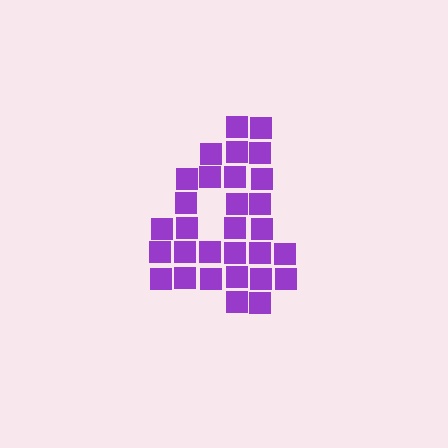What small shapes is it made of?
It is made of small squares.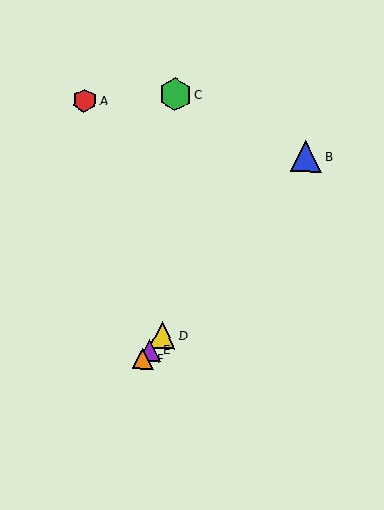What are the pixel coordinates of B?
Object B is at (306, 156).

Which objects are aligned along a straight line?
Objects B, D, E, F are aligned along a straight line.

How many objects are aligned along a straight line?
4 objects (B, D, E, F) are aligned along a straight line.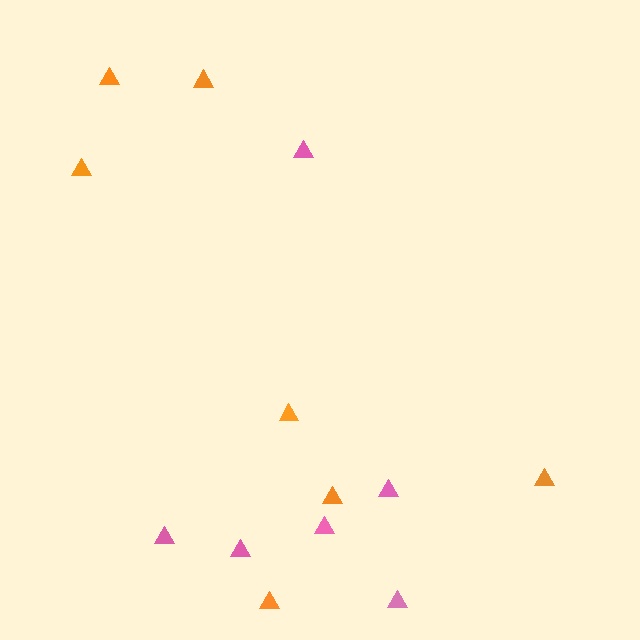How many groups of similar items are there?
There are 2 groups: one group of orange triangles (7) and one group of pink triangles (6).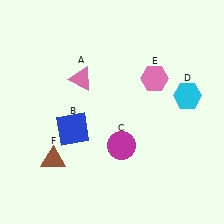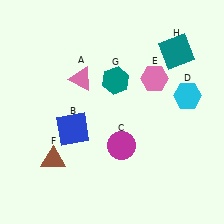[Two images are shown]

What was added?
A teal hexagon (G), a teal square (H) were added in Image 2.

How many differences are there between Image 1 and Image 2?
There are 2 differences between the two images.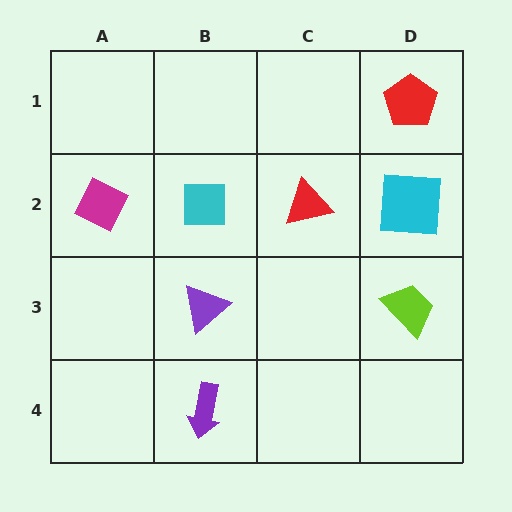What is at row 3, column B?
A purple triangle.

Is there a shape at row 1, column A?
No, that cell is empty.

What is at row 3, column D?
A lime trapezoid.